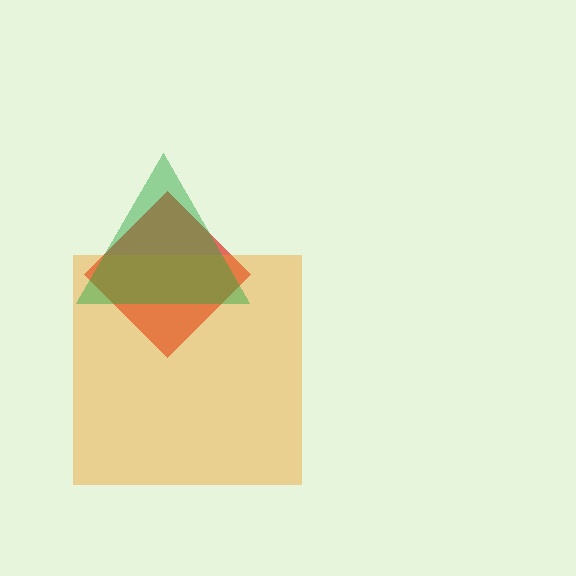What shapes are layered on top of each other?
The layered shapes are: a red diamond, an orange square, a green triangle.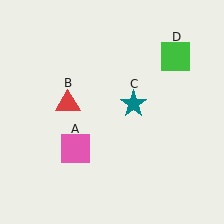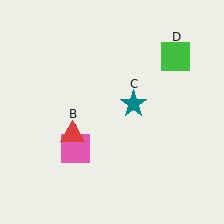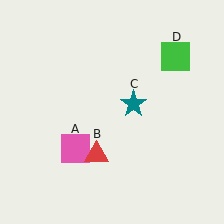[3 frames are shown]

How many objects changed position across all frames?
1 object changed position: red triangle (object B).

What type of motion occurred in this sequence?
The red triangle (object B) rotated counterclockwise around the center of the scene.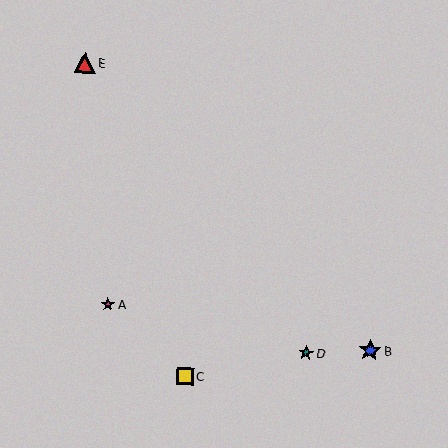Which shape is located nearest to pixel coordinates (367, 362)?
The blue star (labeled B) at (370, 350) is nearest to that location.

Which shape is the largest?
The blue star (labeled B) is the largest.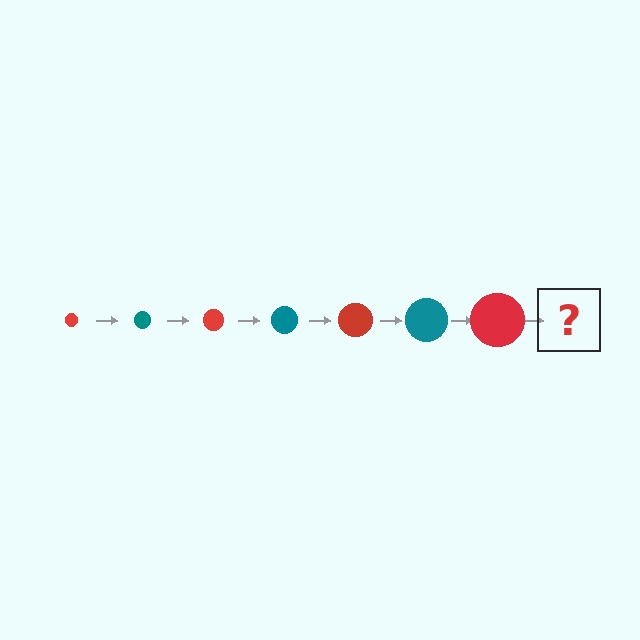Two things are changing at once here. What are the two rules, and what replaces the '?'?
The two rules are that the circle grows larger each step and the color cycles through red and teal. The '?' should be a teal circle, larger than the previous one.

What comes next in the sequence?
The next element should be a teal circle, larger than the previous one.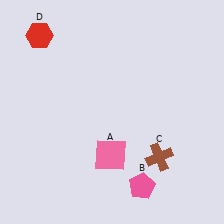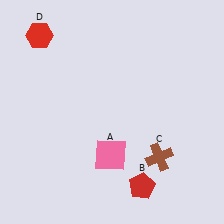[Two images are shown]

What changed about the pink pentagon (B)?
In Image 1, B is pink. In Image 2, it changed to red.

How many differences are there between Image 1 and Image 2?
There is 1 difference between the two images.